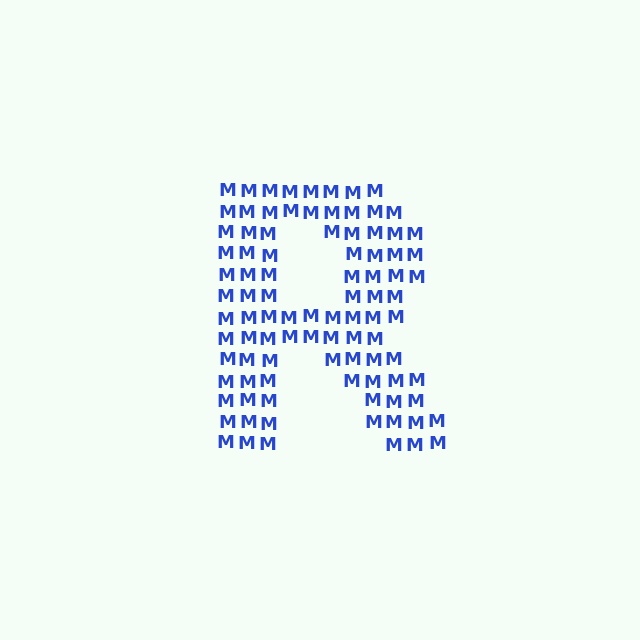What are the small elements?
The small elements are letter M's.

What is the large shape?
The large shape is the letter R.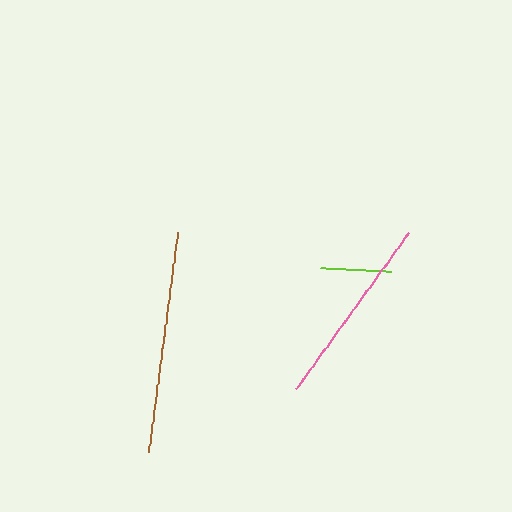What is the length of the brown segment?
The brown segment is approximately 221 pixels long.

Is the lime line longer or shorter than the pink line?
The pink line is longer than the lime line.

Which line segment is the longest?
The brown line is the longest at approximately 221 pixels.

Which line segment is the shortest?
The lime line is the shortest at approximately 71 pixels.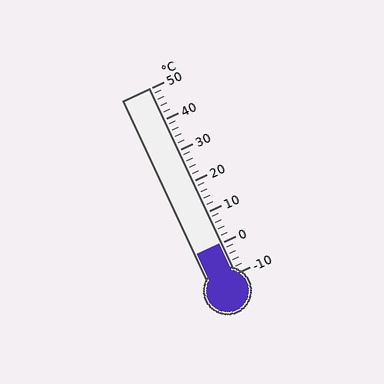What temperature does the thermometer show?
The thermometer shows approximately 0°C.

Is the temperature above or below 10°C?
The temperature is below 10°C.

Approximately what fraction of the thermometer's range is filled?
The thermometer is filled to approximately 15% of its range.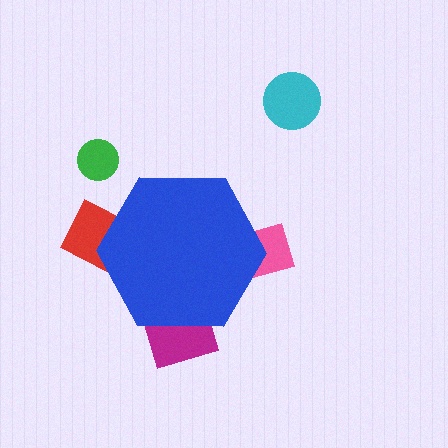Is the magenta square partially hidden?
Yes, the magenta square is partially hidden behind the blue hexagon.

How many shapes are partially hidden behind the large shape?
3 shapes are partially hidden.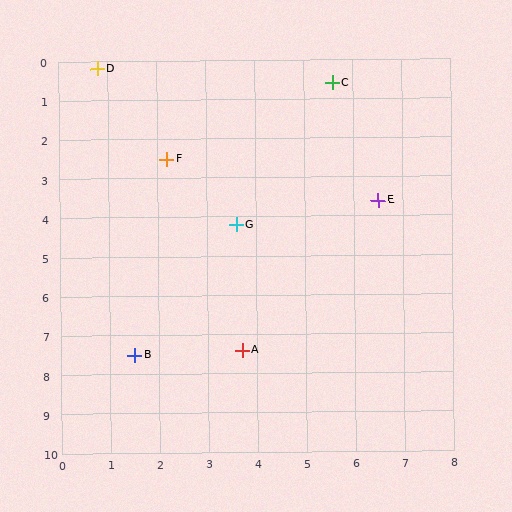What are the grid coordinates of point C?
Point C is at approximately (5.6, 0.6).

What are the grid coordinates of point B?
Point B is at approximately (1.5, 7.5).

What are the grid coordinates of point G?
Point G is at approximately (3.6, 4.2).